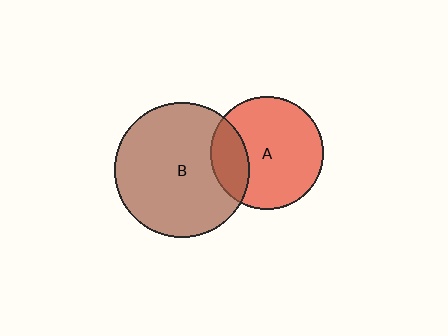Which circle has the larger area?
Circle B (brown).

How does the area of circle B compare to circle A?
Approximately 1.4 times.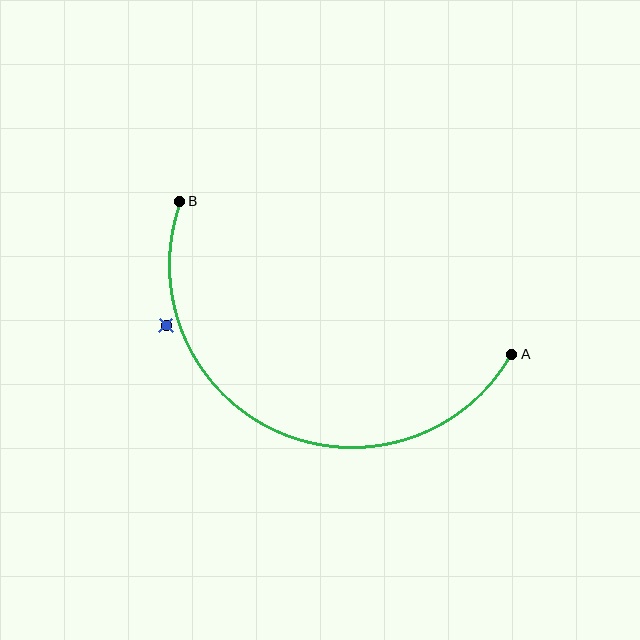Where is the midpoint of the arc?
The arc midpoint is the point on the curve farthest from the straight line joining A and B. It sits below that line.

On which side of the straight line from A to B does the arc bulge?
The arc bulges below the straight line connecting A and B.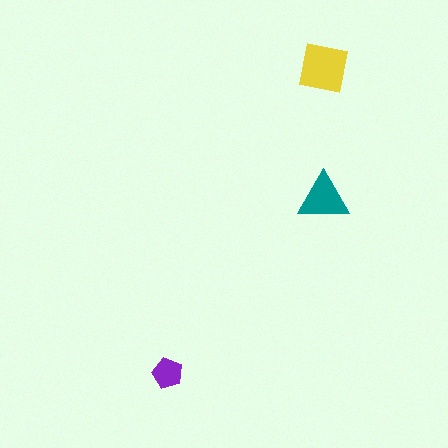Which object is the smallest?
The purple pentagon.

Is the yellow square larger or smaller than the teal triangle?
Larger.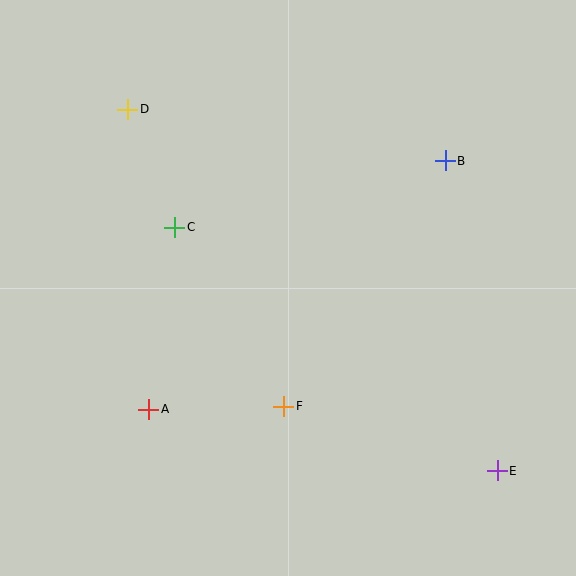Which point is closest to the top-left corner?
Point D is closest to the top-left corner.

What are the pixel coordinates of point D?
Point D is at (128, 109).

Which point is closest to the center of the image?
Point F at (284, 406) is closest to the center.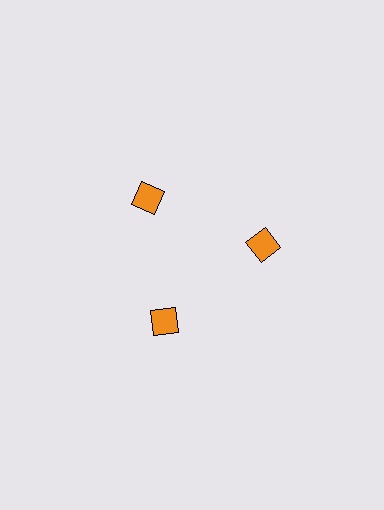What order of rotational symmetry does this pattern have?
This pattern has 3-fold rotational symmetry.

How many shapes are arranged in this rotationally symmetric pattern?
There are 3 shapes, arranged in 3 groups of 1.